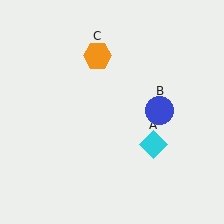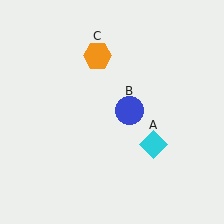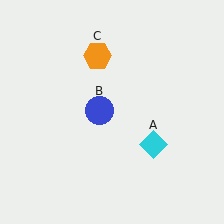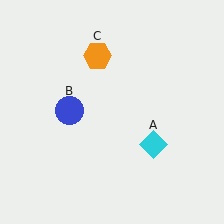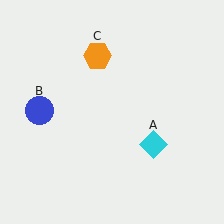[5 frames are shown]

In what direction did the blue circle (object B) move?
The blue circle (object B) moved left.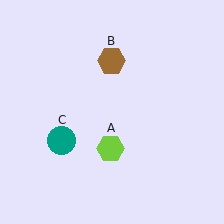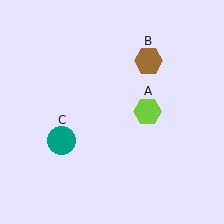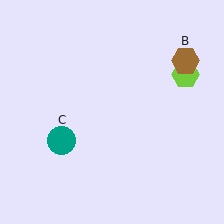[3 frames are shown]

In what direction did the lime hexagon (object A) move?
The lime hexagon (object A) moved up and to the right.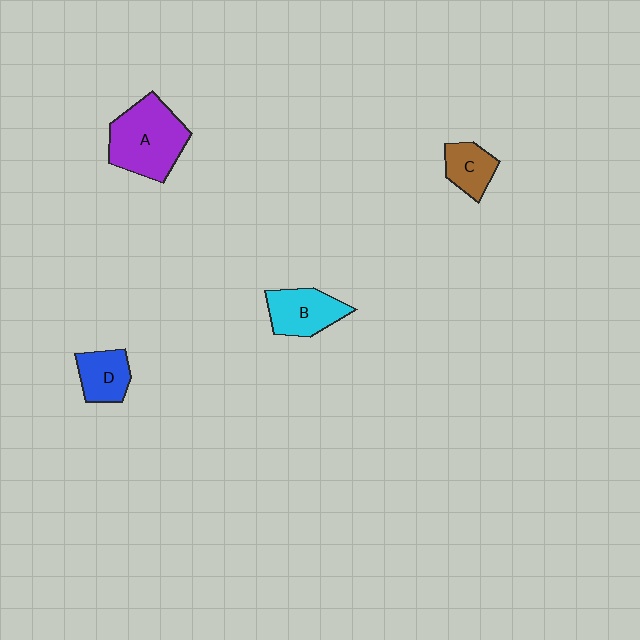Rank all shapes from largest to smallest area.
From largest to smallest: A (purple), B (cyan), D (blue), C (brown).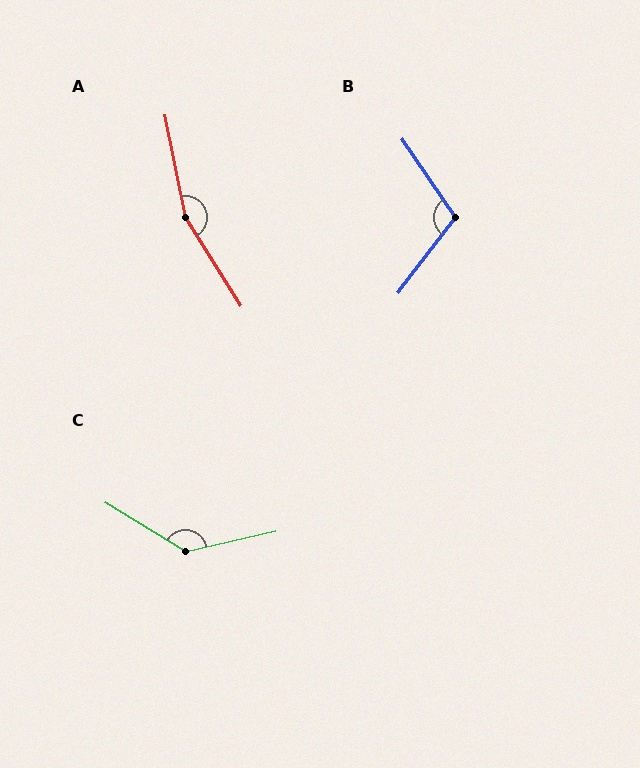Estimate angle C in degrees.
Approximately 136 degrees.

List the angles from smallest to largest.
B (108°), C (136°), A (159°).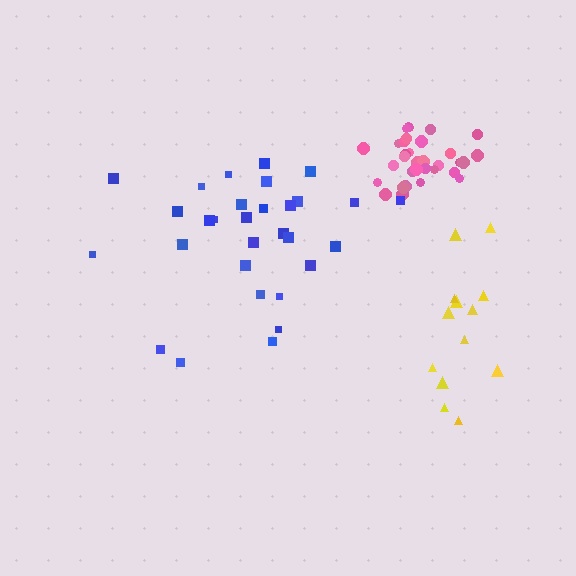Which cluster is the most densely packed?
Pink.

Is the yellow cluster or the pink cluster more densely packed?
Pink.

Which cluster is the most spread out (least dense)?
Yellow.